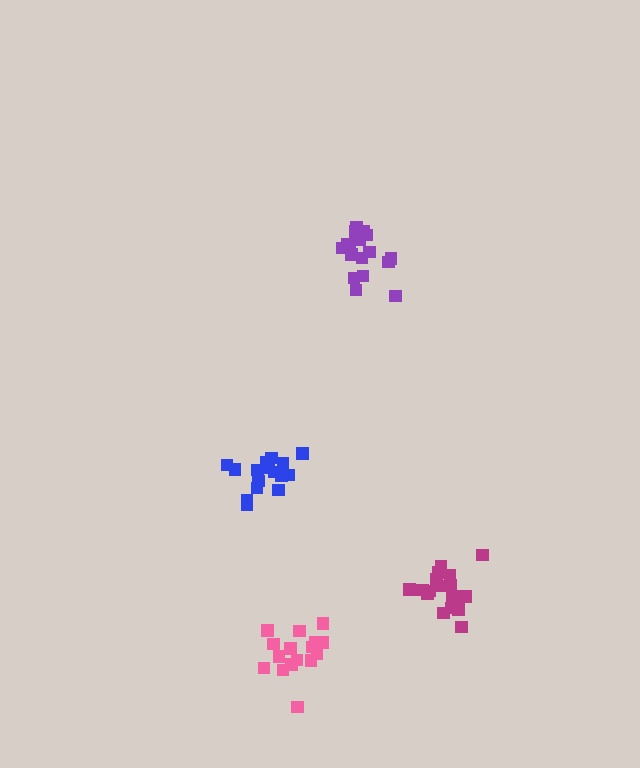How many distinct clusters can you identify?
There are 4 distinct clusters.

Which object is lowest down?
The pink cluster is bottommost.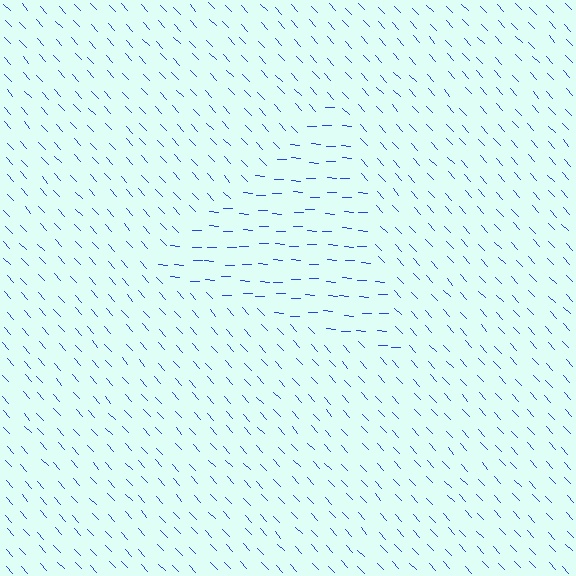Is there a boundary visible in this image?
Yes, there is a texture boundary formed by a change in line orientation.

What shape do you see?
I see a triangle.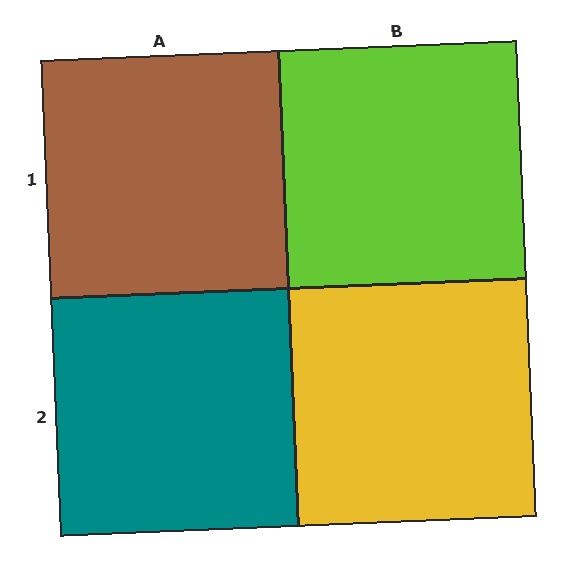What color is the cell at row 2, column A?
Teal.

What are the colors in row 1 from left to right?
Brown, lime.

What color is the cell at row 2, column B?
Yellow.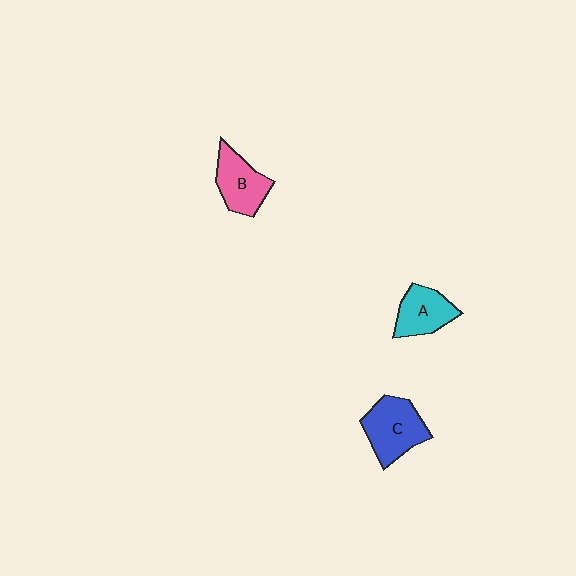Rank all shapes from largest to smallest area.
From largest to smallest: C (blue), B (pink), A (cyan).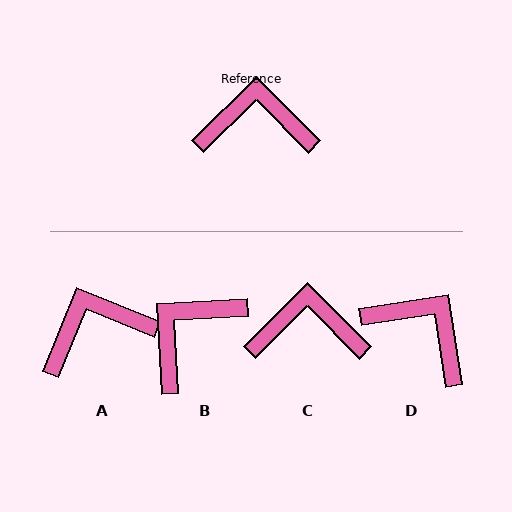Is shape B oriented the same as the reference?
No, it is off by about 48 degrees.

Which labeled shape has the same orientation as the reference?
C.